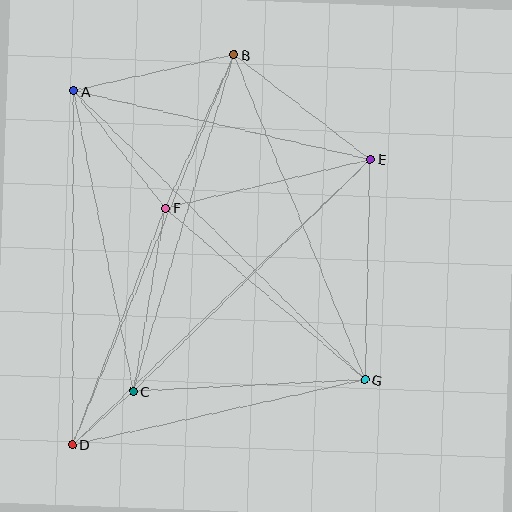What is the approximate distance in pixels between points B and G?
The distance between B and G is approximately 350 pixels.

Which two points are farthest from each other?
Points B and D are farthest from each other.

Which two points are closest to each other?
Points C and D are closest to each other.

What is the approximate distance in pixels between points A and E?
The distance between A and E is approximately 305 pixels.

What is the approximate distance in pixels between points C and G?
The distance between C and G is approximately 232 pixels.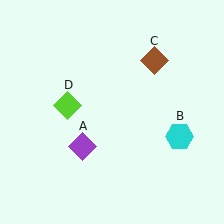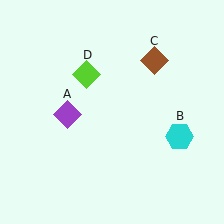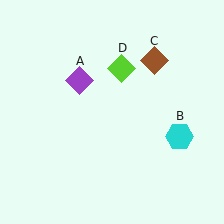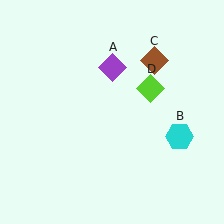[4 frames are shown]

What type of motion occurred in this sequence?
The purple diamond (object A), lime diamond (object D) rotated clockwise around the center of the scene.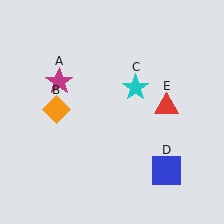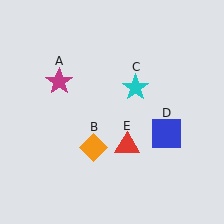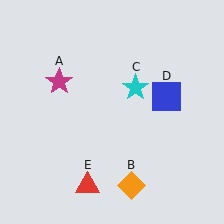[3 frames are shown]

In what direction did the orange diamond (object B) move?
The orange diamond (object B) moved down and to the right.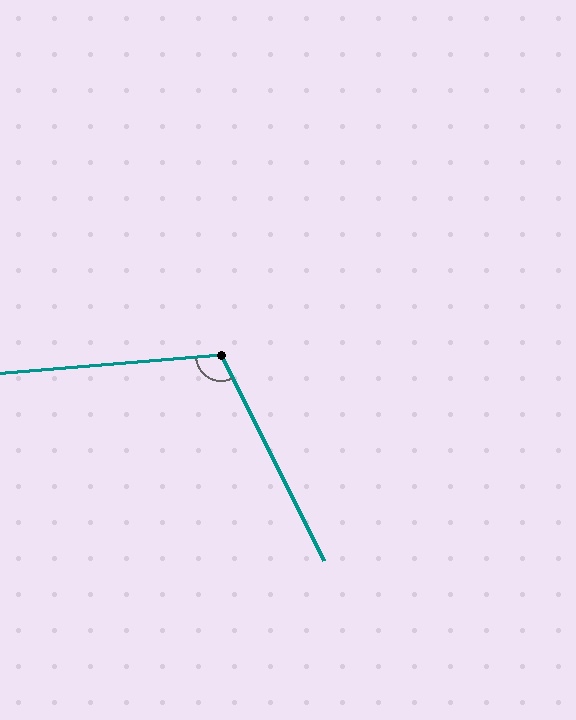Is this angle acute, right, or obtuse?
It is obtuse.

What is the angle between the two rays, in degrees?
Approximately 112 degrees.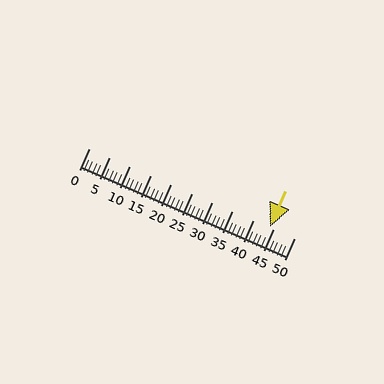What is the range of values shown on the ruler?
The ruler shows values from 0 to 50.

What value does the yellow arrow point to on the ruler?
The yellow arrow points to approximately 44.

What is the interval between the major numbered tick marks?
The major tick marks are spaced 5 units apart.